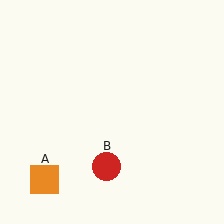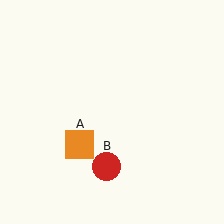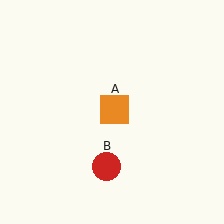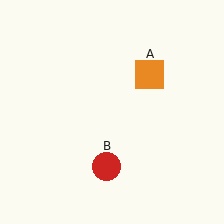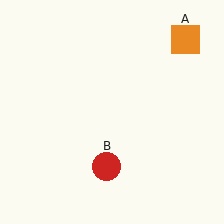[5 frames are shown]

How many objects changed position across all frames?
1 object changed position: orange square (object A).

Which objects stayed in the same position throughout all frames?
Red circle (object B) remained stationary.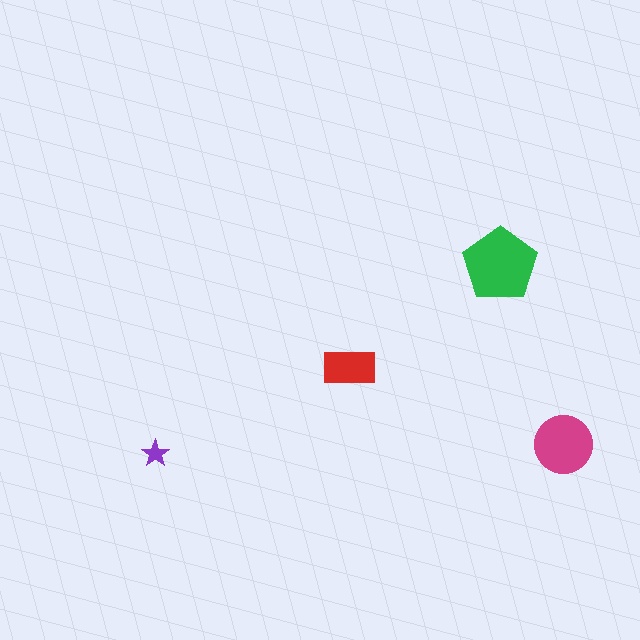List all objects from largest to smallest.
The green pentagon, the magenta circle, the red rectangle, the purple star.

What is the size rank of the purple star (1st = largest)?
4th.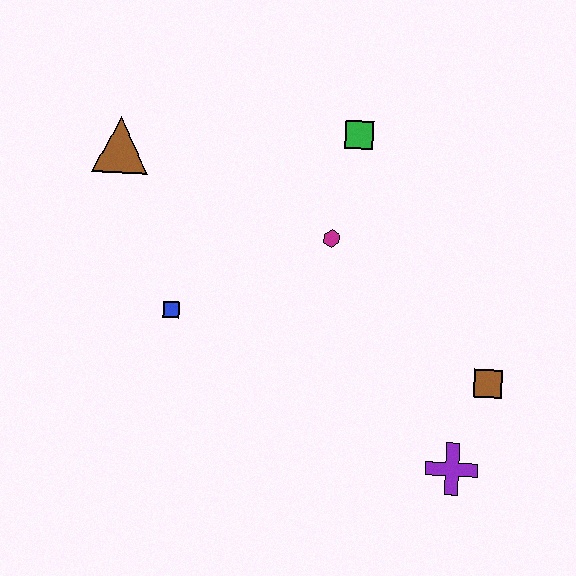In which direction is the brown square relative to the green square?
The brown square is below the green square.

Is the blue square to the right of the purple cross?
No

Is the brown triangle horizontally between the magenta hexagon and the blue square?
No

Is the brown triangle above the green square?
No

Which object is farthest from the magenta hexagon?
The purple cross is farthest from the magenta hexagon.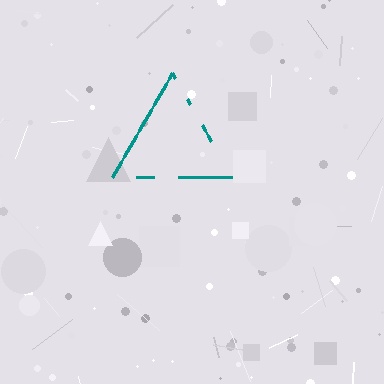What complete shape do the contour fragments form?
The contour fragments form a triangle.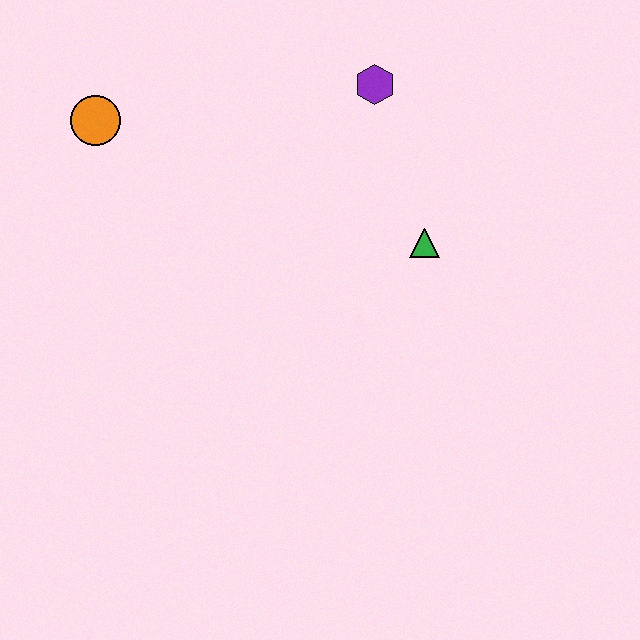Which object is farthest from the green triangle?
The orange circle is farthest from the green triangle.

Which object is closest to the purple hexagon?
The green triangle is closest to the purple hexagon.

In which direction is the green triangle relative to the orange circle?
The green triangle is to the right of the orange circle.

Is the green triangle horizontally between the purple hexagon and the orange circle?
No